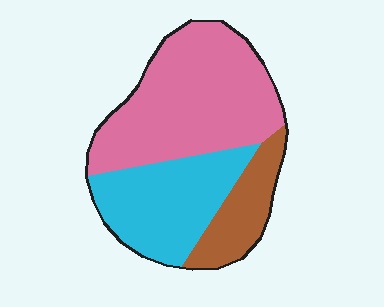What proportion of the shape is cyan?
Cyan covers about 30% of the shape.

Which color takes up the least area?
Brown, at roughly 15%.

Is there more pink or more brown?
Pink.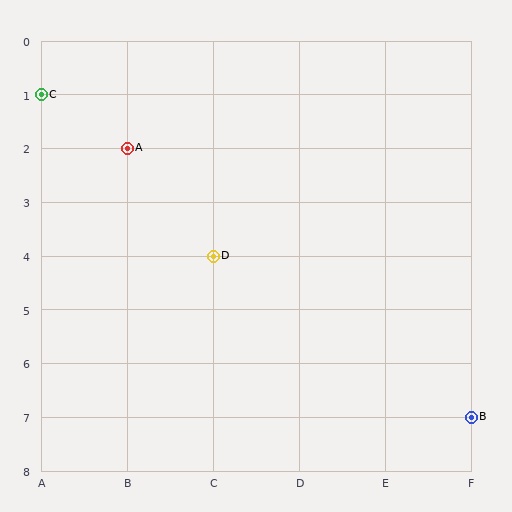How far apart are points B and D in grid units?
Points B and D are 3 columns and 3 rows apart (about 4.2 grid units diagonally).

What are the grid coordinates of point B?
Point B is at grid coordinates (F, 7).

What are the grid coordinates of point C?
Point C is at grid coordinates (A, 1).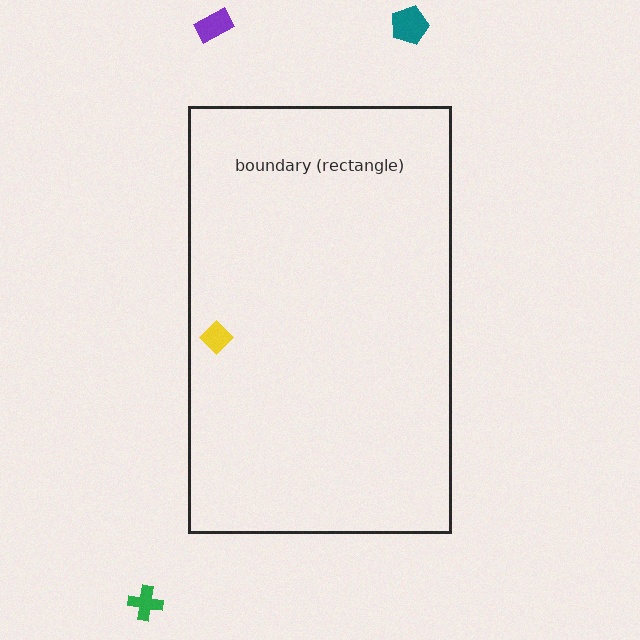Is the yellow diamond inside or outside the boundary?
Inside.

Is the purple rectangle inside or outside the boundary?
Outside.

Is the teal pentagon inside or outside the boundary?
Outside.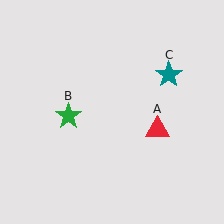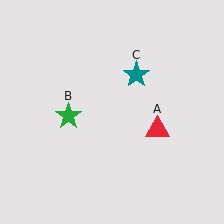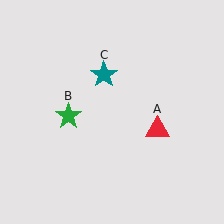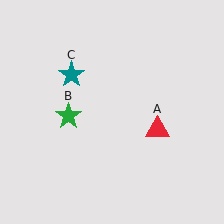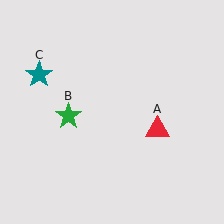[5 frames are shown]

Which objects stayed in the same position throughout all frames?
Red triangle (object A) and green star (object B) remained stationary.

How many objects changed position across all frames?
1 object changed position: teal star (object C).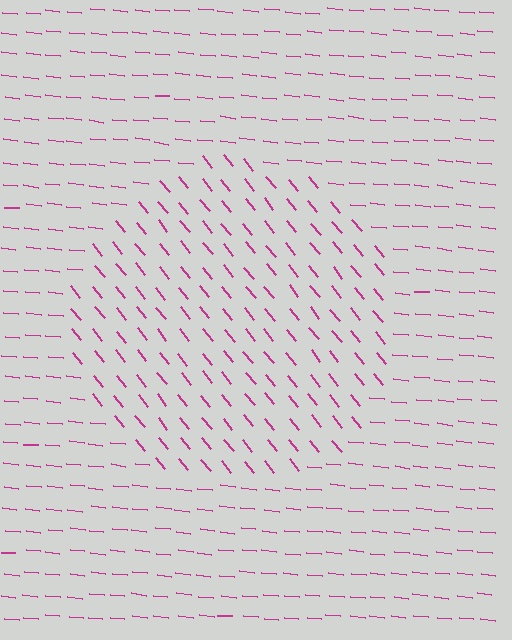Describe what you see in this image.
The image is filled with small magenta line segments. A circle region in the image has lines oriented differently from the surrounding lines, creating a visible texture boundary.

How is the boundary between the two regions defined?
The boundary is defined purely by a change in line orientation (approximately 45 degrees difference). All lines are the same color and thickness.